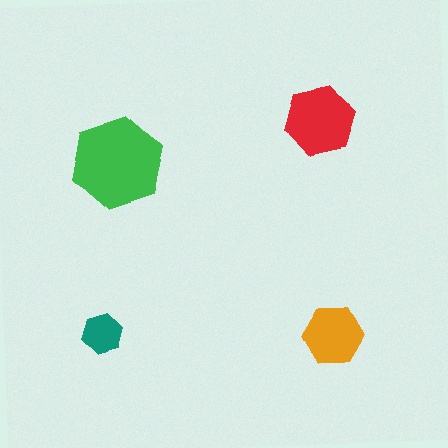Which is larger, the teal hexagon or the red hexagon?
The red one.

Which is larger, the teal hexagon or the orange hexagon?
The orange one.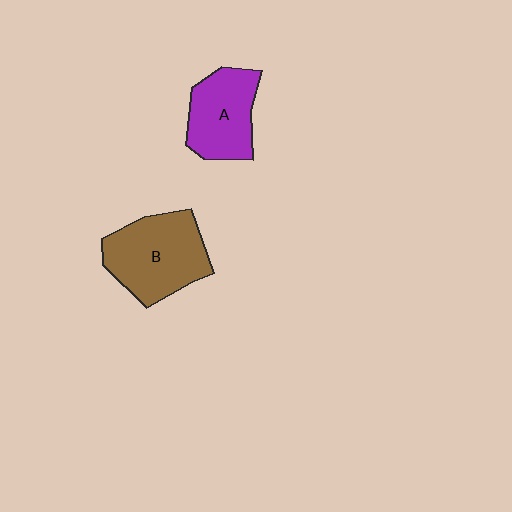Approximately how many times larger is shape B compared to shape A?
Approximately 1.3 times.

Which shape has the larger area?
Shape B (brown).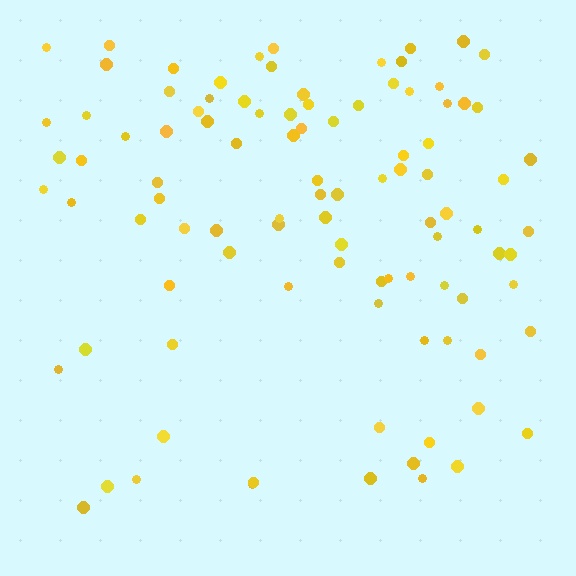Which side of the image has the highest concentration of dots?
The top.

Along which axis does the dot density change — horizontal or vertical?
Vertical.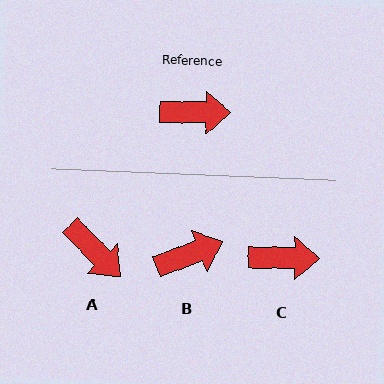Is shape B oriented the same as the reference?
No, it is off by about 21 degrees.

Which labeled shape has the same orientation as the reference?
C.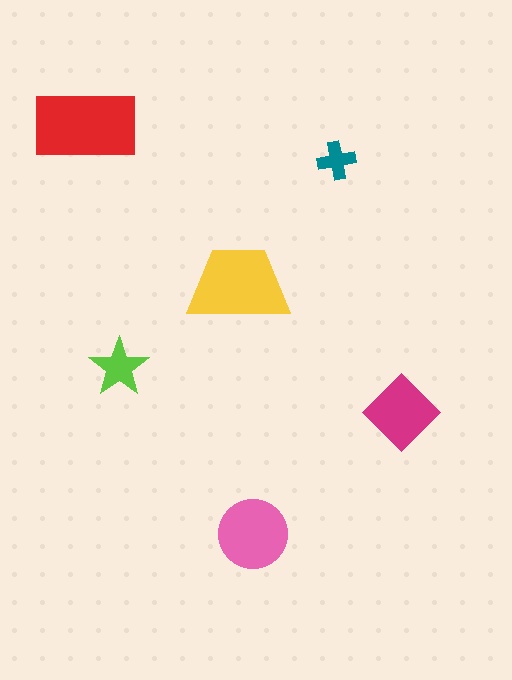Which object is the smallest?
The teal cross.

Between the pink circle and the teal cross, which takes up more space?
The pink circle.